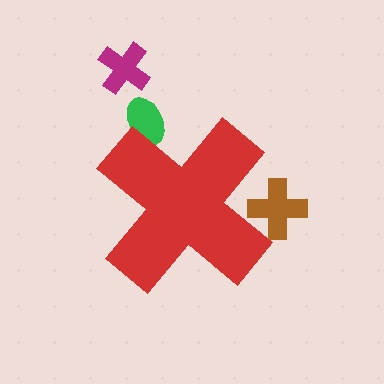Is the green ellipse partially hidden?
Yes, the green ellipse is partially hidden behind the red cross.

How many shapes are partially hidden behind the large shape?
2 shapes are partially hidden.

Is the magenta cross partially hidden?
No, the magenta cross is fully visible.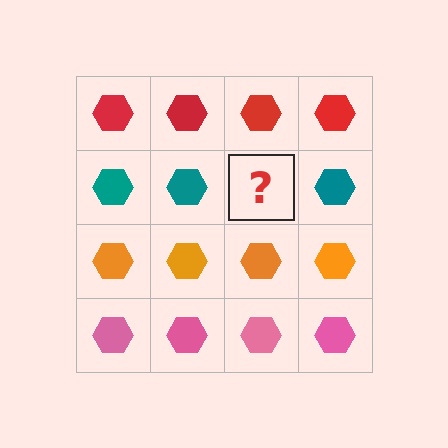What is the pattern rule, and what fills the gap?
The rule is that each row has a consistent color. The gap should be filled with a teal hexagon.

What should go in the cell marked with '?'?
The missing cell should contain a teal hexagon.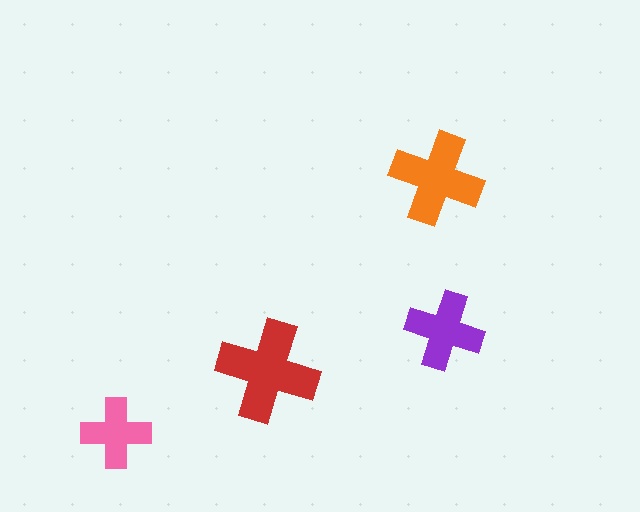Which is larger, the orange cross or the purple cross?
The orange one.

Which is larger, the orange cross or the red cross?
The red one.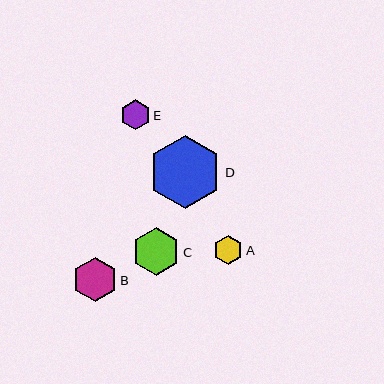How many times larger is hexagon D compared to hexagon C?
Hexagon D is approximately 1.5 times the size of hexagon C.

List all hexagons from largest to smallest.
From largest to smallest: D, C, B, E, A.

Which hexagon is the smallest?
Hexagon A is the smallest with a size of approximately 29 pixels.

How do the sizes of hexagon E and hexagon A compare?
Hexagon E and hexagon A are approximately the same size.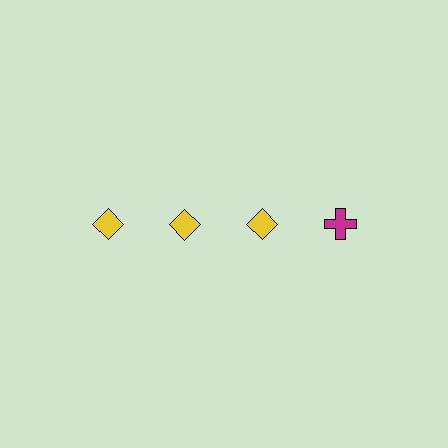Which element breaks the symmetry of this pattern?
The magenta cross in the top row, second from right column breaks the symmetry. All other shapes are yellow diamonds.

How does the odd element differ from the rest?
It differs in both color (magenta instead of yellow) and shape (cross instead of diamond).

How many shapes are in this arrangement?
There are 4 shapes arranged in a grid pattern.